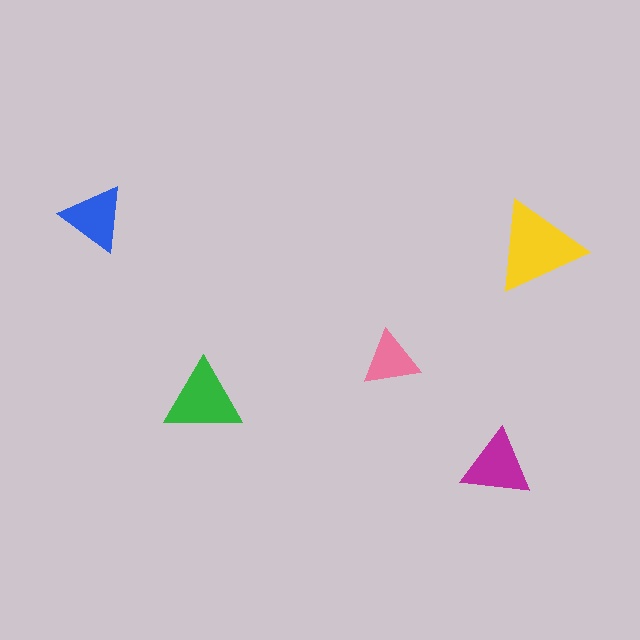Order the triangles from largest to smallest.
the yellow one, the green one, the magenta one, the blue one, the pink one.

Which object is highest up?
The blue triangle is topmost.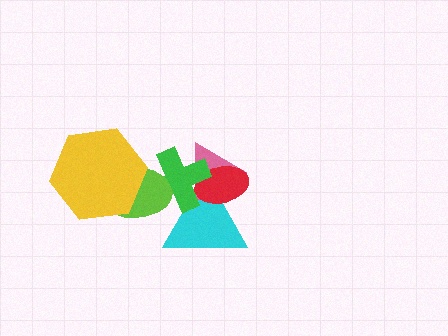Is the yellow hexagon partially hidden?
No, no other shape covers it.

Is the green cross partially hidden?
Yes, it is partially covered by another shape.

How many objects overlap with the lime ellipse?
3 objects overlap with the lime ellipse.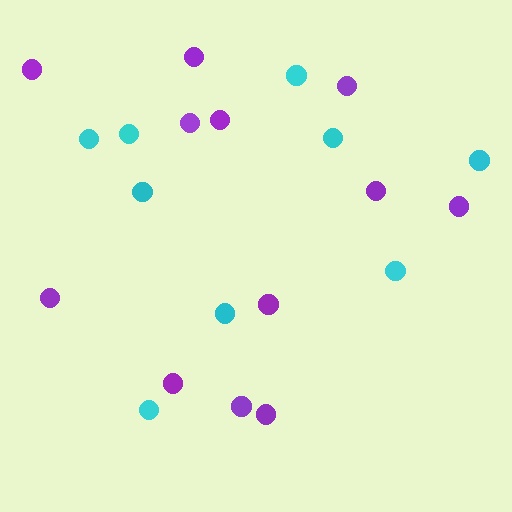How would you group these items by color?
There are 2 groups: one group of purple circles (12) and one group of cyan circles (9).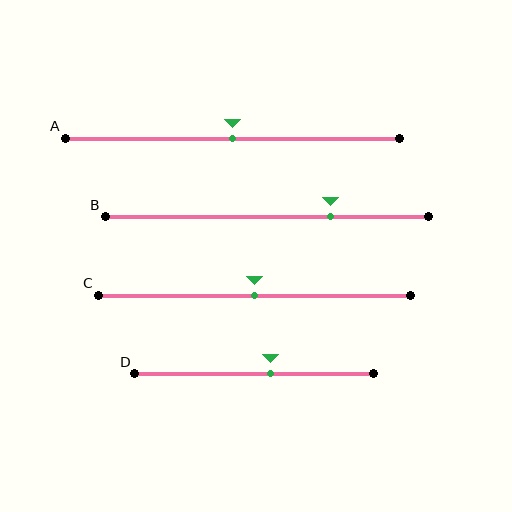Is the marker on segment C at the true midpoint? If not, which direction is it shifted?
Yes, the marker on segment C is at the true midpoint.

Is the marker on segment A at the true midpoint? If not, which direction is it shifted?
Yes, the marker on segment A is at the true midpoint.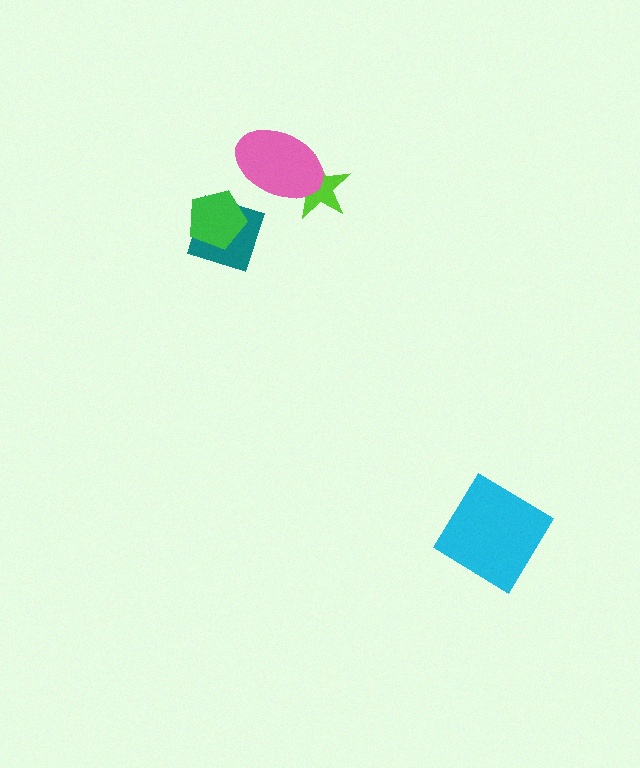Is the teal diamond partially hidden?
Yes, it is partially covered by another shape.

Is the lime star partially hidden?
Yes, it is partially covered by another shape.